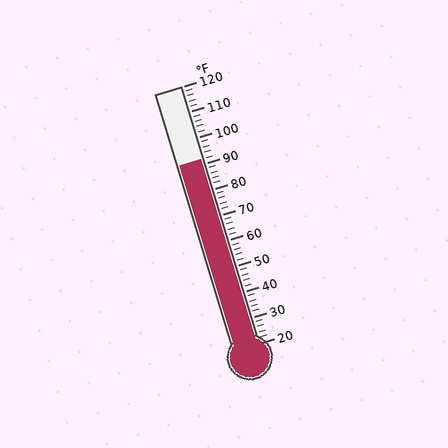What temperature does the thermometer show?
The thermometer shows approximately 92°F.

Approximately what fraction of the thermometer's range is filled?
The thermometer is filled to approximately 70% of its range.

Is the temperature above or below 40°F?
The temperature is above 40°F.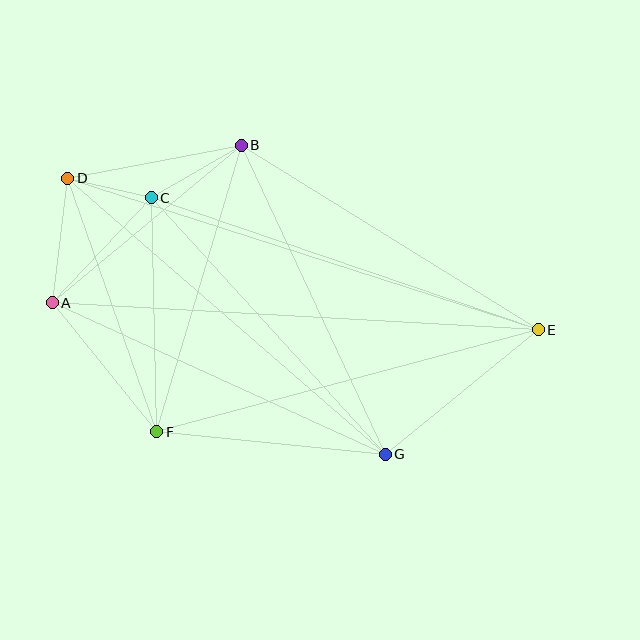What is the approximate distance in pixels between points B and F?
The distance between B and F is approximately 299 pixels.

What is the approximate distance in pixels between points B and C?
The distance between B and C is approximately 104 pixels.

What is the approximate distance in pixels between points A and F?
The distance between A and F is approximately 166 pixels.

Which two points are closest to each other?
Points C and D are closest to each other.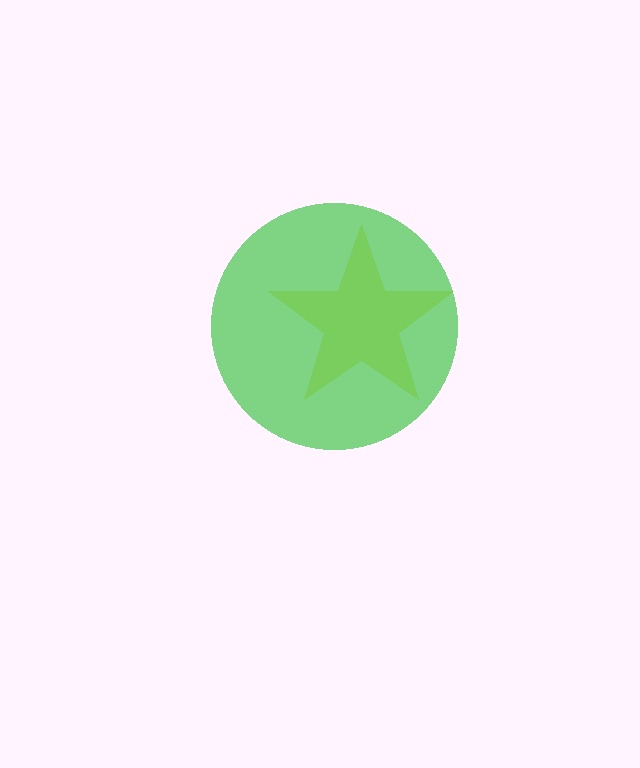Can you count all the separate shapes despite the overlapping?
Yes, there are 2 separate shapes.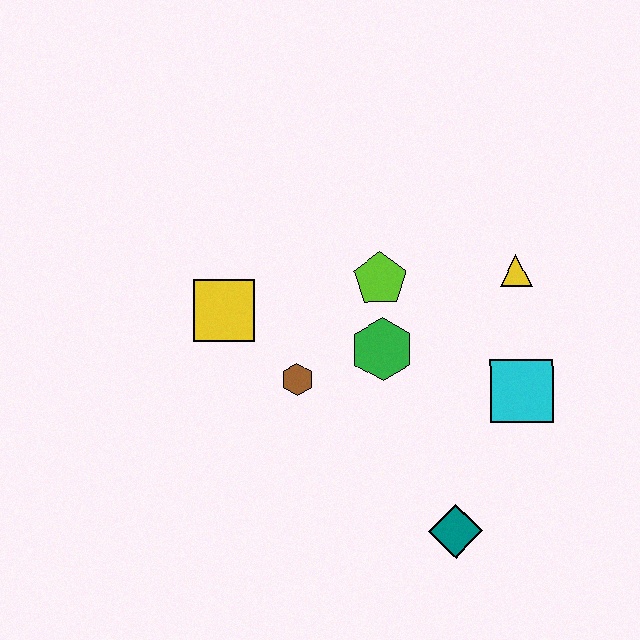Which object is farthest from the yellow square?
The teal diamond is farthest from the yellow square.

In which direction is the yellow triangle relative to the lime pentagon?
The yellow triangle is to the right of the lime pentagon.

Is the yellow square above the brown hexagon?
Yes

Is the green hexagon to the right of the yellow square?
Yes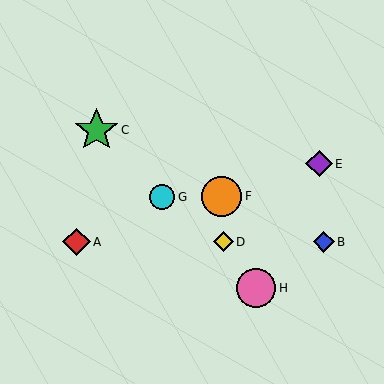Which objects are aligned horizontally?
Objects A, B, D are aligned horizontally.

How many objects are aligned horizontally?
3 objects (A, B, D) are aligned horizontally.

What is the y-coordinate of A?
Object A is at y≈242.